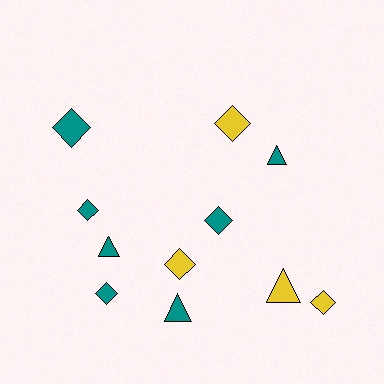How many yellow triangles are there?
There is 1 yellow triangle.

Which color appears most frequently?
Teal, with 7 objects.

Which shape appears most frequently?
Diamond, with 7 objects.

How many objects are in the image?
There are 11 objects.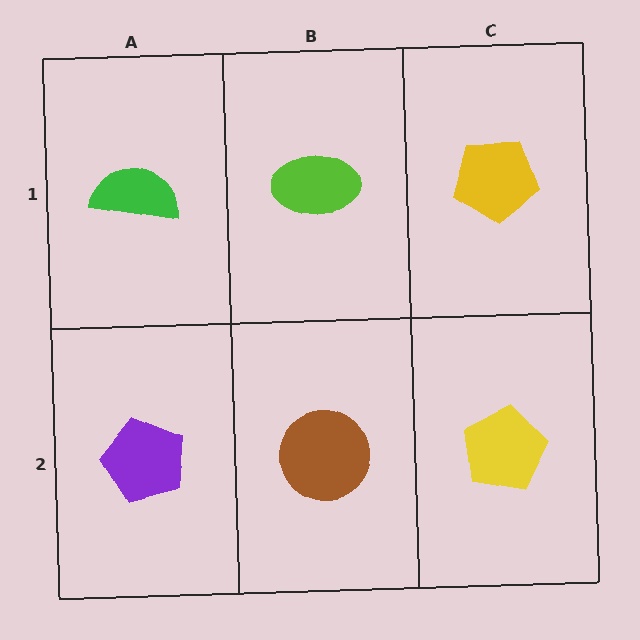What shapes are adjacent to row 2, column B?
A lime ellipse (row 1, column B), a purple pentagon (row 2, column A), a yellow pentagon (row 2, column C).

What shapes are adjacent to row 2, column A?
A green semicircle (row 1, column A), a brown circle (row 2, column B).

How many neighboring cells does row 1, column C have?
2.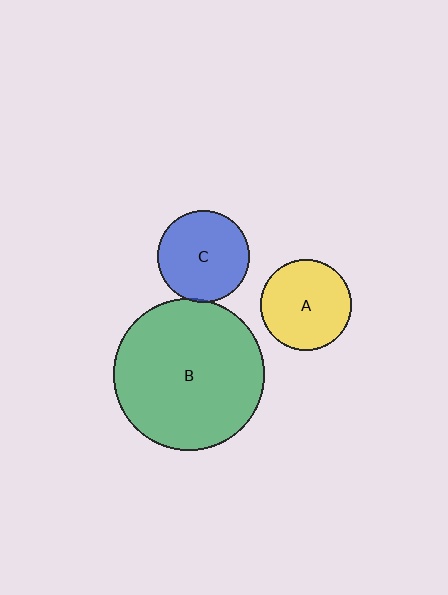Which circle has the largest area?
Circle B (green).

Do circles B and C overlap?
Yes.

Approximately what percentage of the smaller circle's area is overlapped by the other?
Approximately 5%.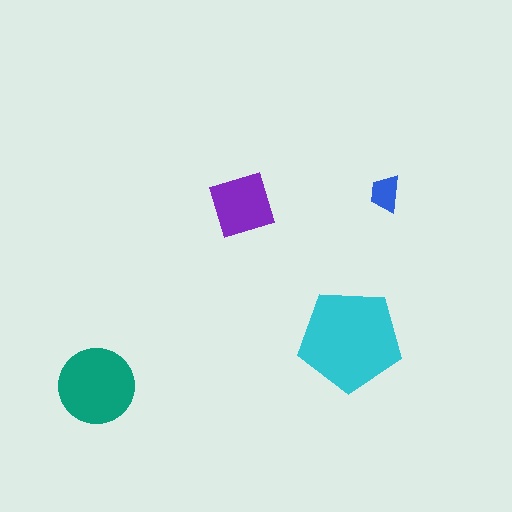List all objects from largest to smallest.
The cyan pentagon, the teal circle, the purple diamond, the blue trapezoid.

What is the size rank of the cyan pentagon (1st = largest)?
1st.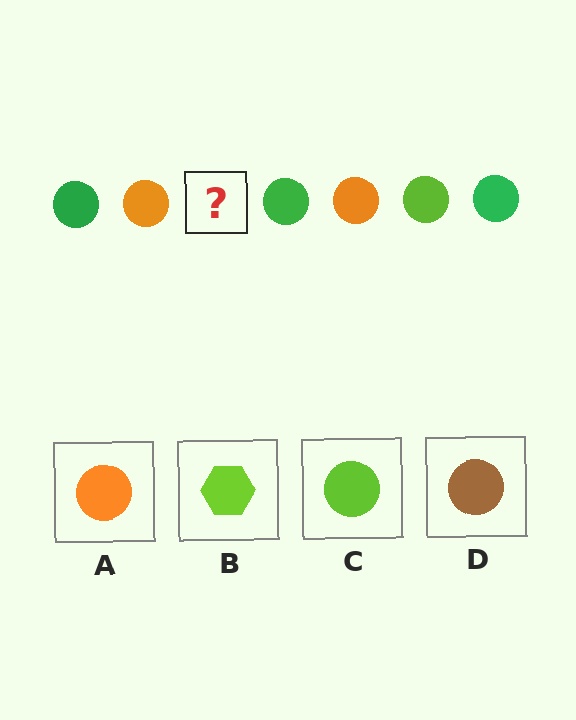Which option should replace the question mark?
Option C.